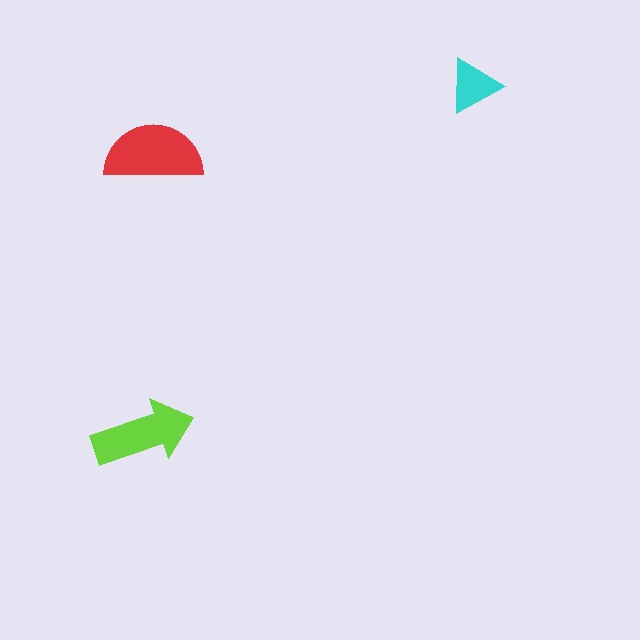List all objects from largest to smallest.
The red semicircle, the lime arrow, the cyan triangle.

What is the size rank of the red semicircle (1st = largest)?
1st.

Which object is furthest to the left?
The lime arrow is leftmost.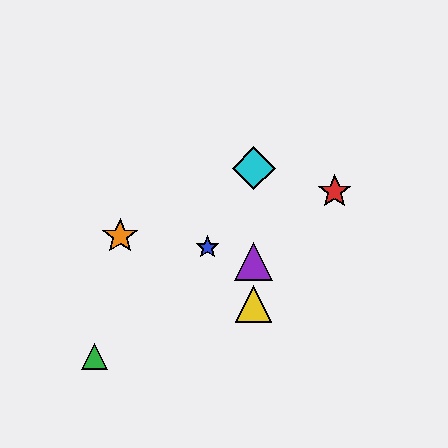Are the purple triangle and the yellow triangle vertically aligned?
Yes, both are at x≈254.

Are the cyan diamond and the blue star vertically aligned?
No, the cyan diamond is at x≈254 and the blue star is at x≈207.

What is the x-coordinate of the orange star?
The orange star is at x≈120.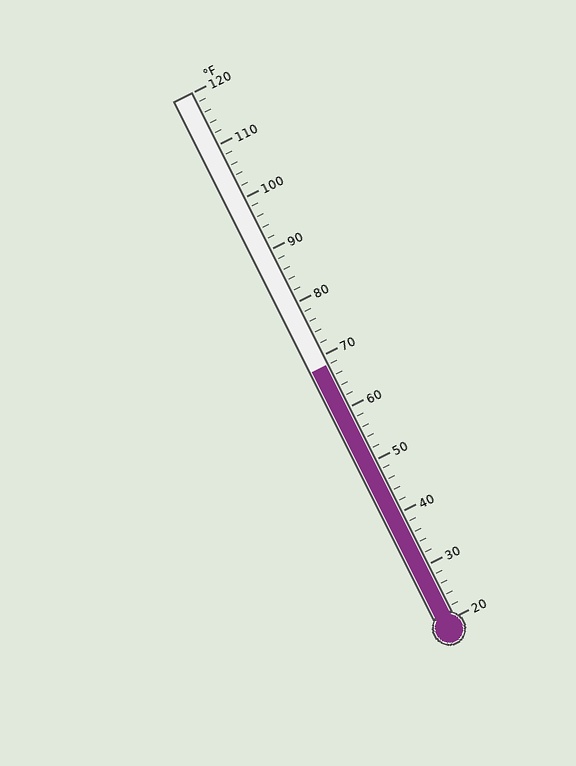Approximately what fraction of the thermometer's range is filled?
The thermometer is filled to approximately 50% of its range.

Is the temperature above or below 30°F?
The temperature is above 30°F.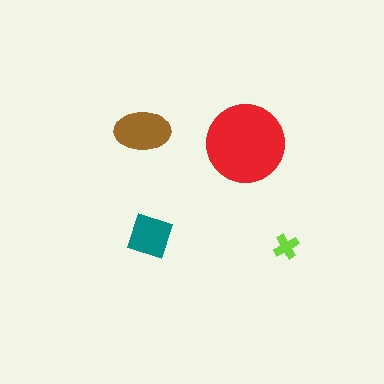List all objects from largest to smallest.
The red circle, the brown ellipse, the teal diamond, the lime cross.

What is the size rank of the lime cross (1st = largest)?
4th.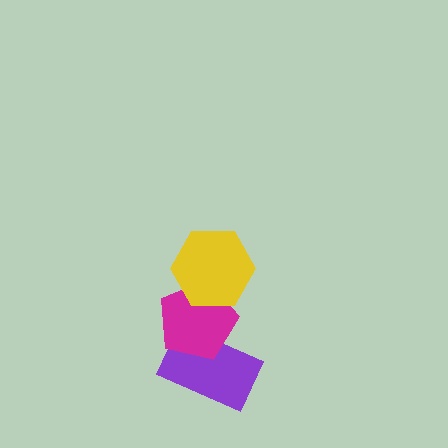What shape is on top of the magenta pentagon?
The yellow hexagon is on top of the magenta pentagon.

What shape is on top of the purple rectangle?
The magenta pentagon is on top of the purple rectangle.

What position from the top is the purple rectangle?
The purple rectangle is 3rd from the top.